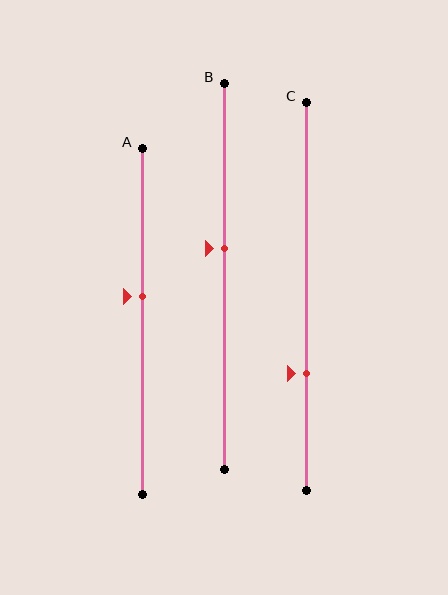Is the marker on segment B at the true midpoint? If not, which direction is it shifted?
No, the marker on segment B is shifted upward by about 7% of the segment length.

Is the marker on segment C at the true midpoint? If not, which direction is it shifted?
No, the marker on segment C is shifted downward by about 20% of the segment length.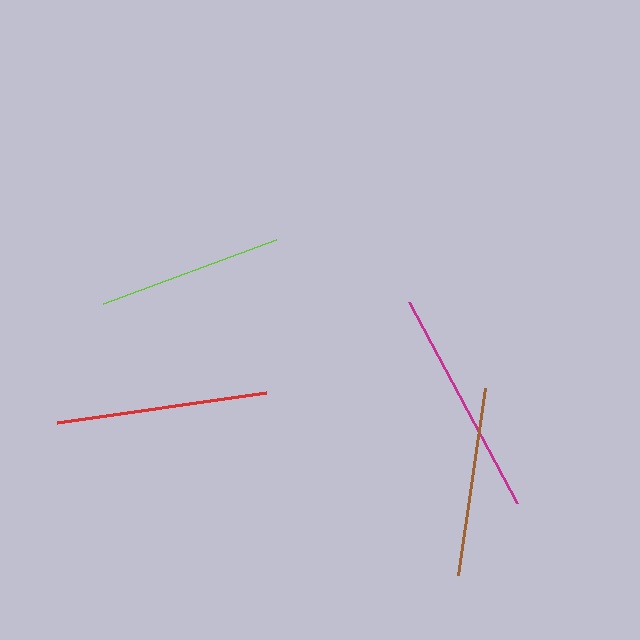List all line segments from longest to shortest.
From longest to shortest: magenta, red, brown, lime.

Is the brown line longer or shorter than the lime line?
The brown line is longer than the lime line.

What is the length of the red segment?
The red segment is approximately 211 pixels long.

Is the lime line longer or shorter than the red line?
The red line is longer than the lime line.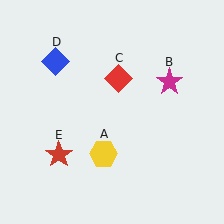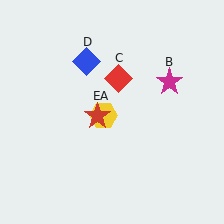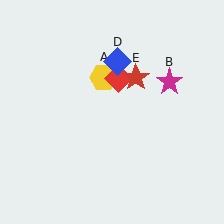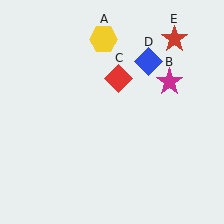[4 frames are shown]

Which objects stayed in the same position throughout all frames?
Magenta star (object B) and red diamond (object C) remained stationary.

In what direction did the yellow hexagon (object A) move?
The yellow hexagon (object A) moved up.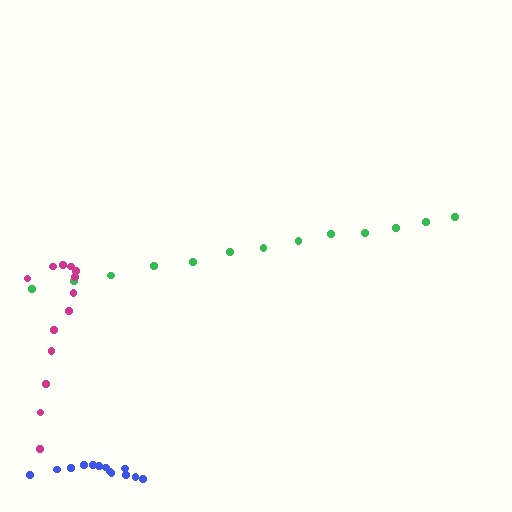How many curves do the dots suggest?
There are 3 distinct paths.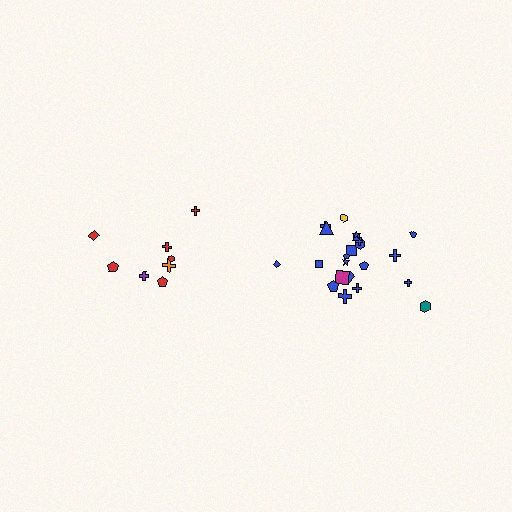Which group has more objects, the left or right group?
The right group.